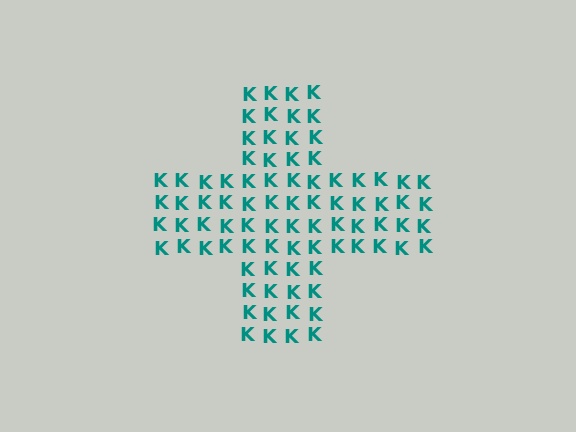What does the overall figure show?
The overall figure shows a cross.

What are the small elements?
The small elements are letter K's.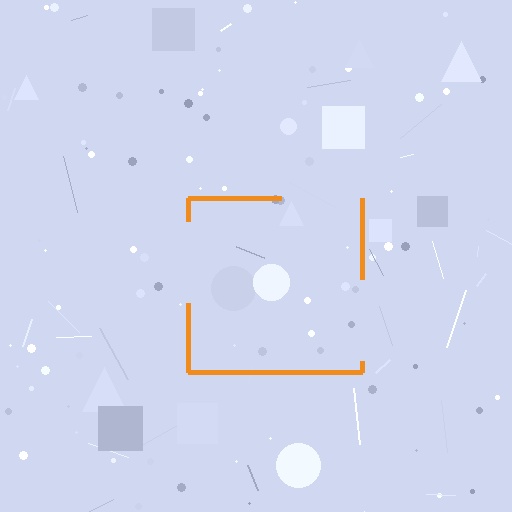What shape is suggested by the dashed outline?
The dashed outline suggests a square.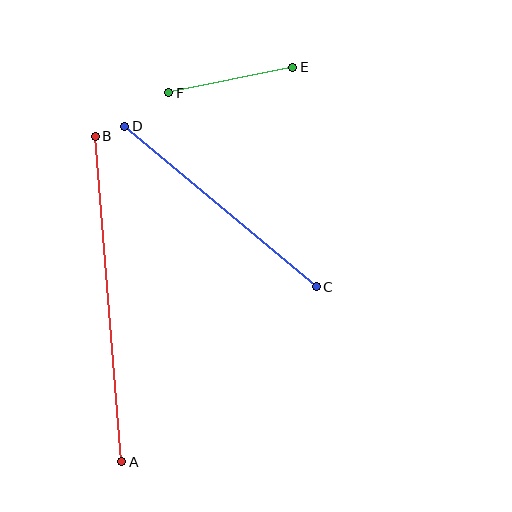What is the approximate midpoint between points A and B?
The midpoint is at approximately (109, 299) pixels.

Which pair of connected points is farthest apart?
Points A and B are farthest apart.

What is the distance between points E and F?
The distance is approximately 127 pixels.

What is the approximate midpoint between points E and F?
The midpoint is at approximately (231, 80) pixels.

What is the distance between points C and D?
The distance is approximately 250 pixels.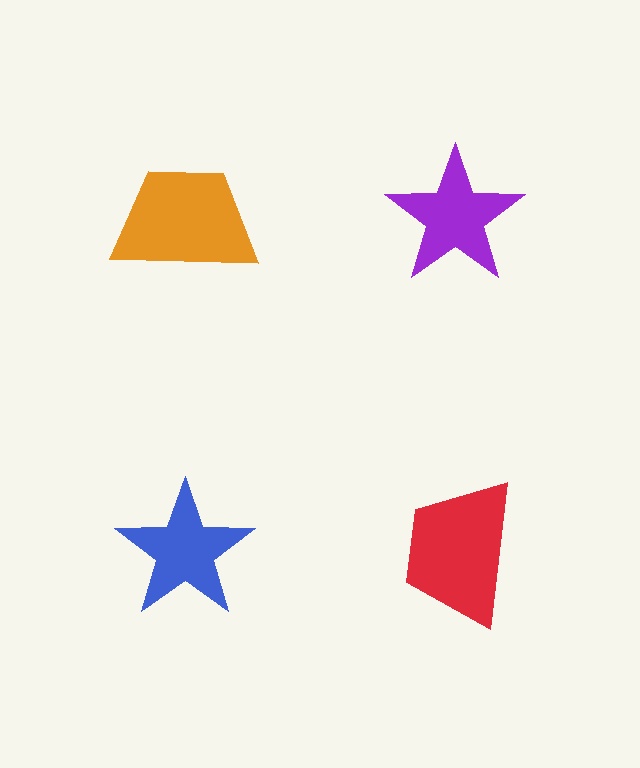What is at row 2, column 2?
A red trapezoid.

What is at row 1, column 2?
A purple star.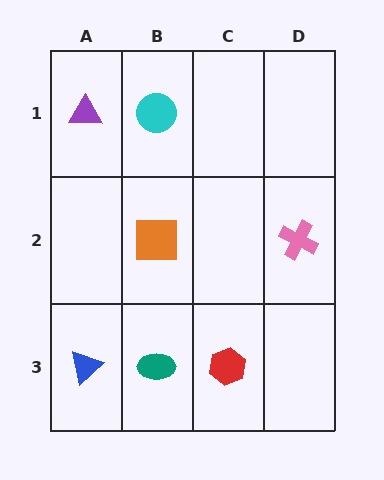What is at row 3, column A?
A blue triangle.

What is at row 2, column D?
A pink cross.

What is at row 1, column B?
A cyan circle.